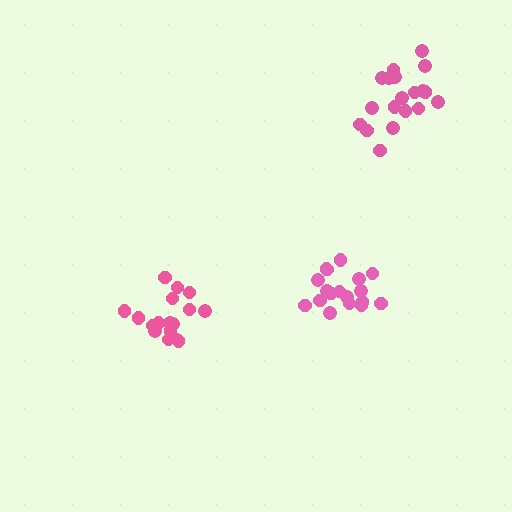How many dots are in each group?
Group 1: 18 dots, Group 2: 17 dots, Group 3: 19 dots (54 total).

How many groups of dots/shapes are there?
There are 3 groups.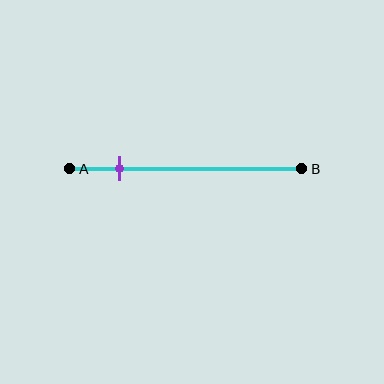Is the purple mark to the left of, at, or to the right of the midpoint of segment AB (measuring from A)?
The purple mark is to the left of the midpoint of segment AB.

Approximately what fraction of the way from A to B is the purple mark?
The purple mark is approximately 20% of the way from A to B.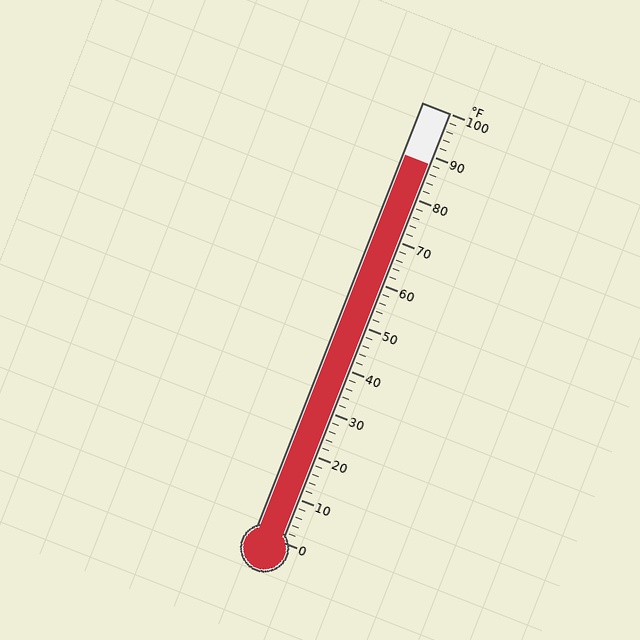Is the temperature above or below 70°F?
The temperature is above 70°F.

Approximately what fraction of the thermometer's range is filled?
The thermometer is filled to approximately 90% of its range.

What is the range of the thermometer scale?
The thermometer scale ranges from 0°F to 100°F.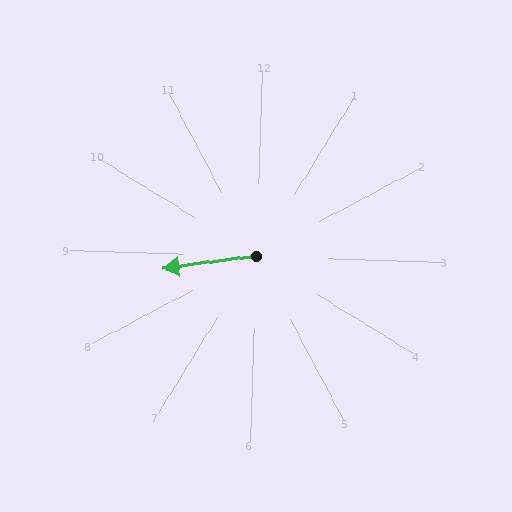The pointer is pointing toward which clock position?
Roughly 9 o'clock.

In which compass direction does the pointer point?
West.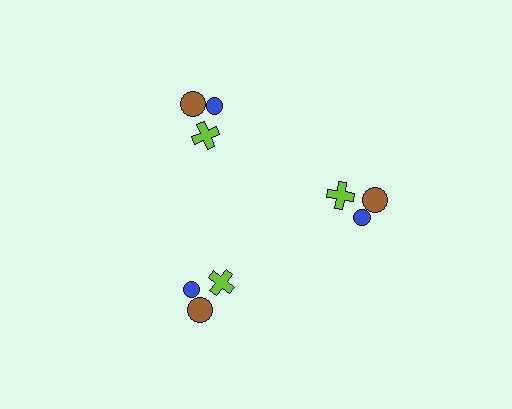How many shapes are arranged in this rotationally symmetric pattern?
There are 9 shapes, arranged in 3 groups of 3.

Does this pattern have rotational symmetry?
Yes, this pattern has 3-fold rotational symmetry. It looks the same after rotating 120 degrees around the center.